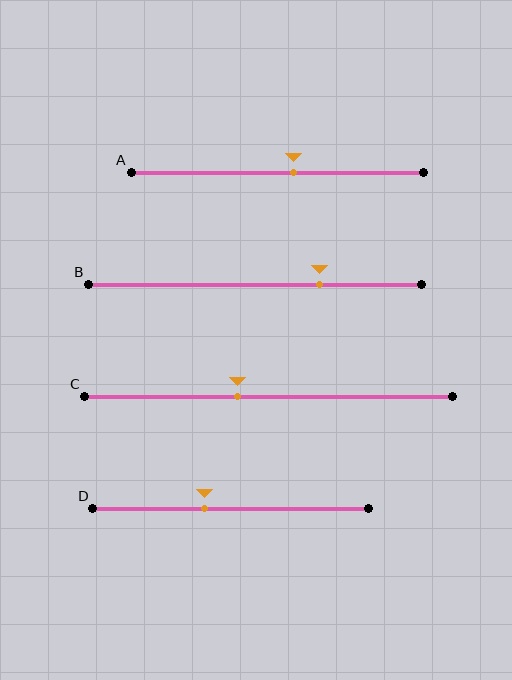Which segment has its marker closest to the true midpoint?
Segment A has its marker closest to the true midpoint.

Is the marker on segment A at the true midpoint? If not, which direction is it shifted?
No, the marker on segment A is shifted to the right by about 6% of the segment length.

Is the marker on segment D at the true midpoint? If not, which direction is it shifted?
No, the marker on segment D is shifted to the left by about 9% of the segment length.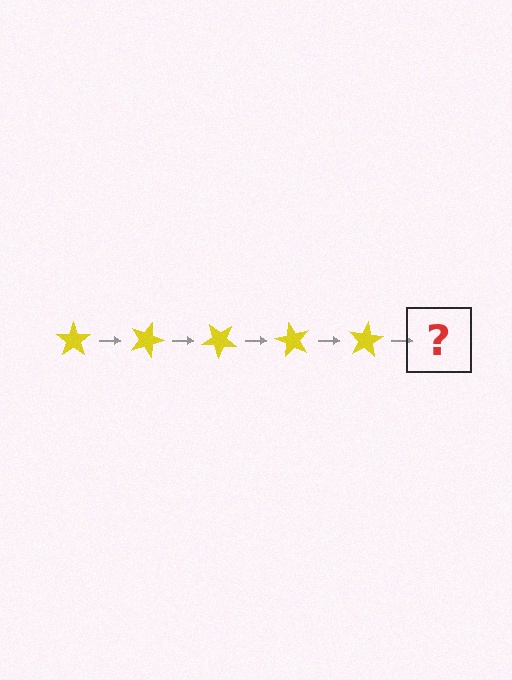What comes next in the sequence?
The next element should be a yellow star rotated 100 degrees.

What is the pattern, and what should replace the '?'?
The pattern is that the star rotates 20 degrees each step. The '?' should be a yellow star rotated 100 degrees.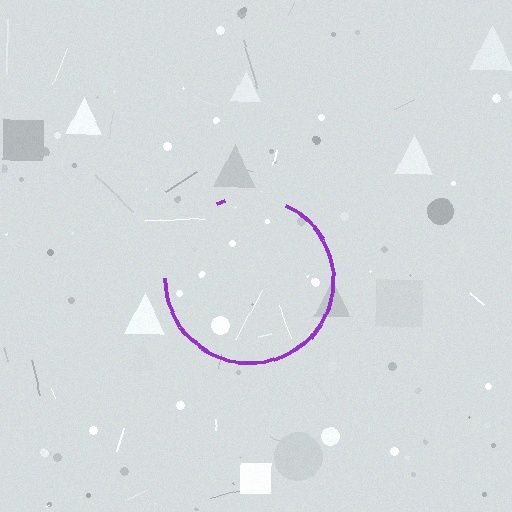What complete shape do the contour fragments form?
The contour fragments form a circle.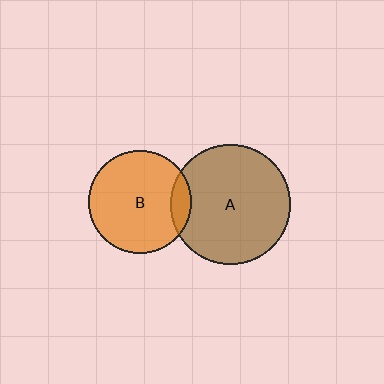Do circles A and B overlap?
Yes.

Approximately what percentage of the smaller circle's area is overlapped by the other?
Approximately 10%.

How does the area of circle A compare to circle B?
Approximately 1.3 times.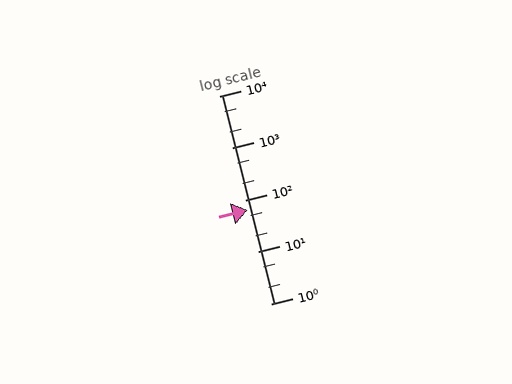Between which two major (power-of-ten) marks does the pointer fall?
The pointer is between 10 and 100.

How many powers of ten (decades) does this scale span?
The scale spans 4 decades, from 1 to 10000.